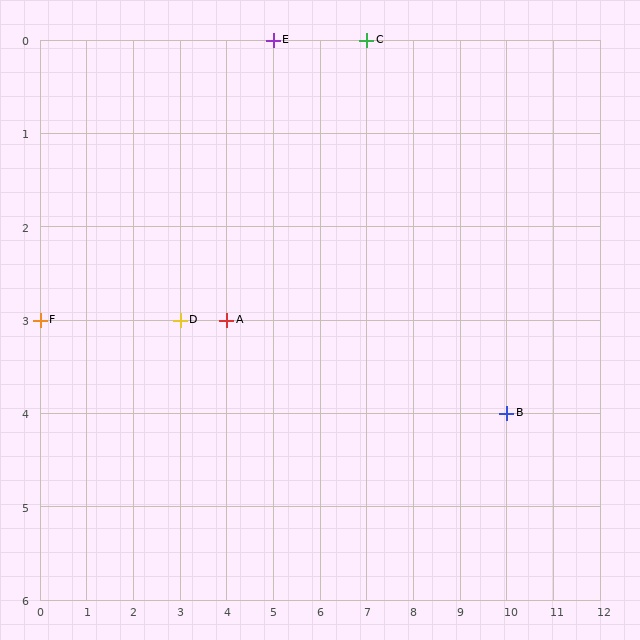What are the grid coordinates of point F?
Point F is at grid coordinates (0, 3).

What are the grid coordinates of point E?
Point E is at grid coordinates (5, 0).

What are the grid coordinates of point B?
Point B is at grid coordinates (10, 4).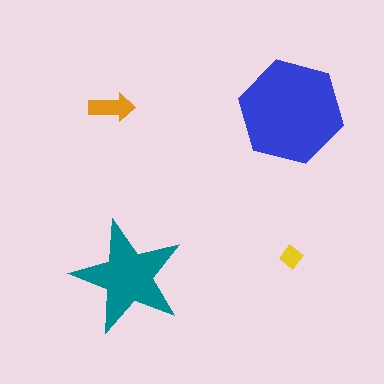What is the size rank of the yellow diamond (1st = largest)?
4th.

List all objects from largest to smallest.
The blue hexagon, the teal star, the orange arrow, the yellow diamond.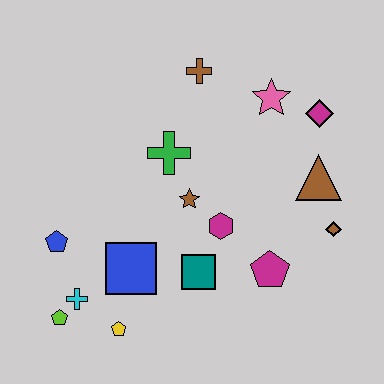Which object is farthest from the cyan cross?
The magenta diamond is farthest from the cyan cross.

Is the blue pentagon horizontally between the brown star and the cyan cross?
No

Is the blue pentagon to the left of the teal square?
Yes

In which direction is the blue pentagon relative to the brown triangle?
The blue pentagon is to the left of the brown triangle.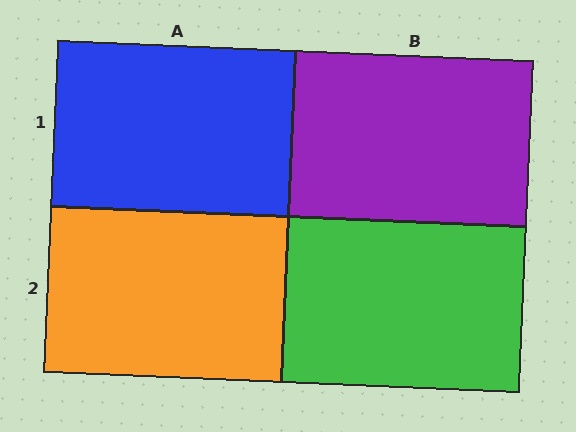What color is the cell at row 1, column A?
Blue.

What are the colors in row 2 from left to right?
Orange, green.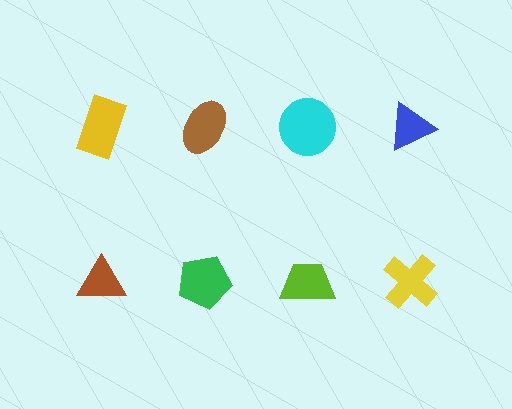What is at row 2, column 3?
A lime trapezoid.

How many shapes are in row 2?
4 shapes.